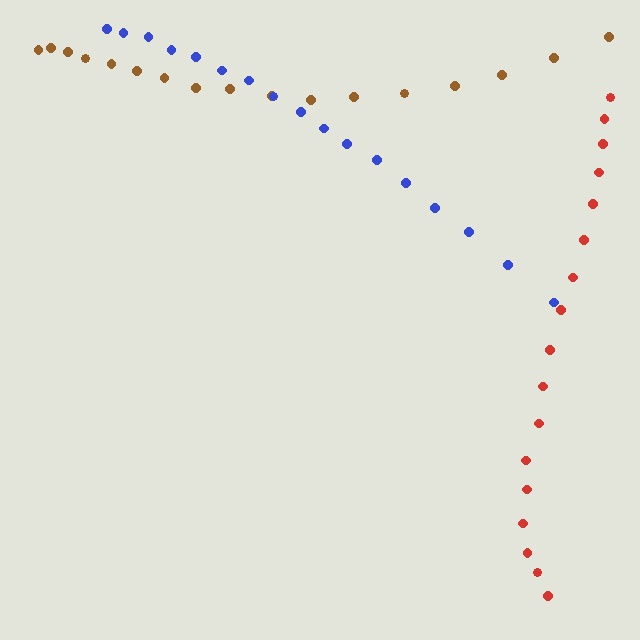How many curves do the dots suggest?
There are 3 distinct paths.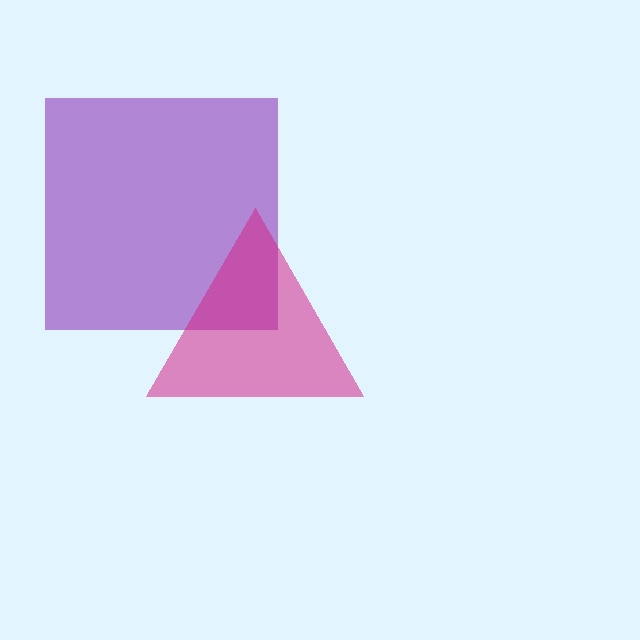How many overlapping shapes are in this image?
There are 2 overlapping shapes in the image.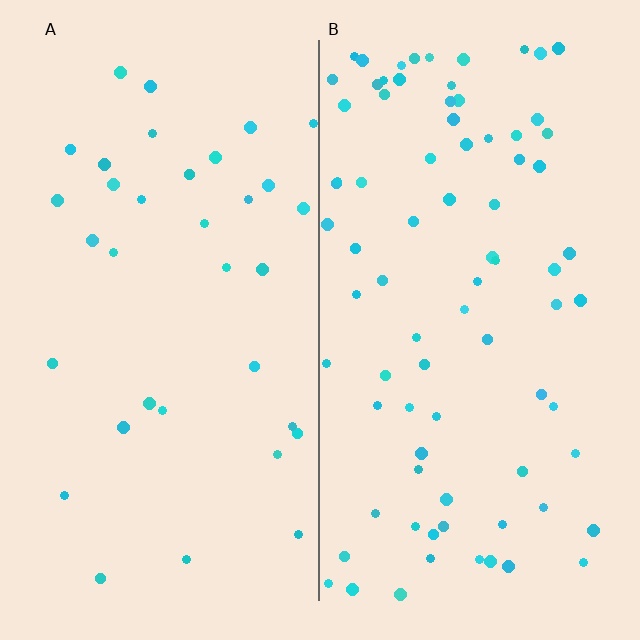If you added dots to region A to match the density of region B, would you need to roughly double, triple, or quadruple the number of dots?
Approximately double.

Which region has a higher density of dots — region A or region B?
B (the right).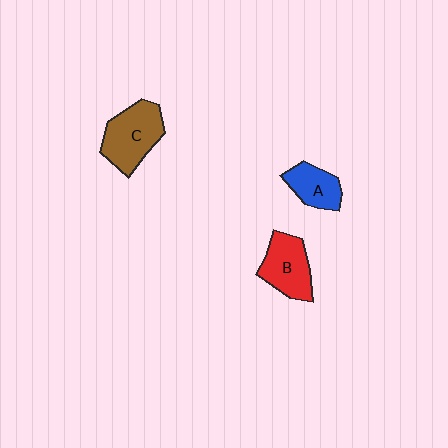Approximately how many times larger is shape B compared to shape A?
Approximately 1.4 times.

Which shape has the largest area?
Shape C (brown).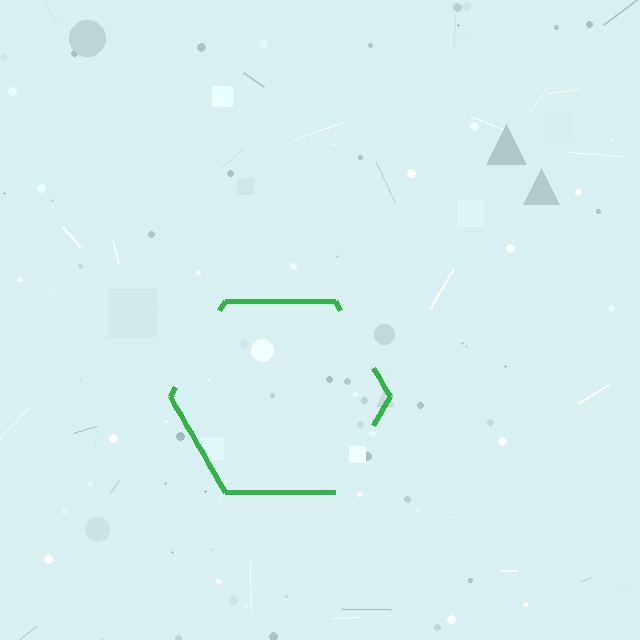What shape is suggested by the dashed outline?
The dashed outline suggests a hexagon.